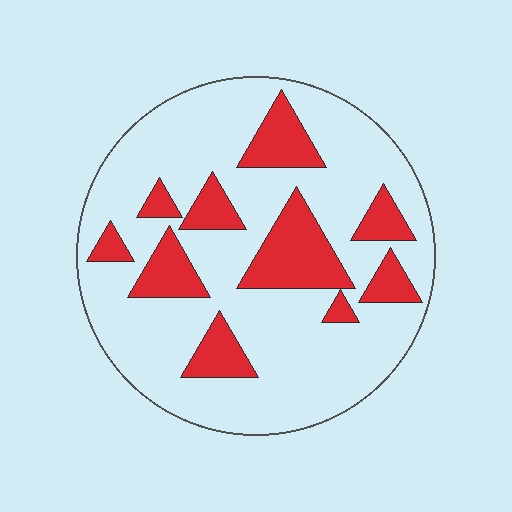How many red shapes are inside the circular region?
10.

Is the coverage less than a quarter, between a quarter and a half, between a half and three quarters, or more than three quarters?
Less than a quarter.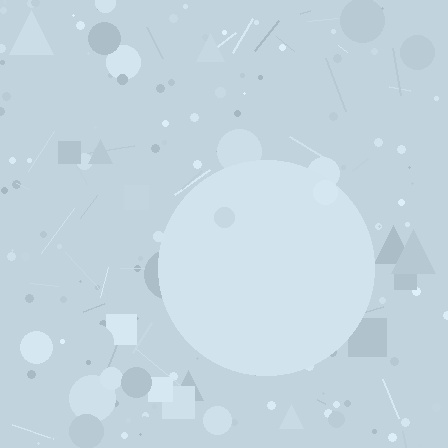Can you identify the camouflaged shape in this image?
The camouflaged shape is a circle.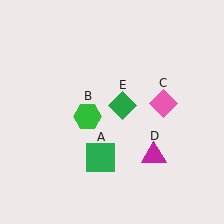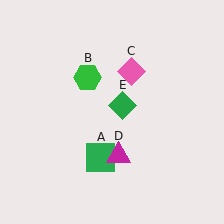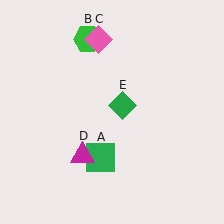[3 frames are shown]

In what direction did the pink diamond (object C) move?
The pink diamond (object C) moved up and to the left.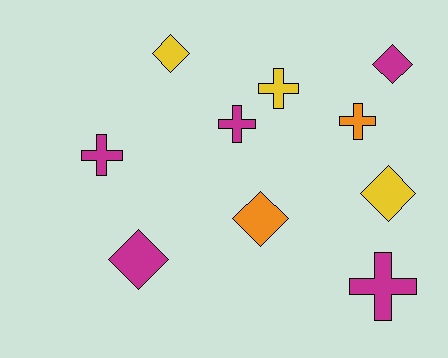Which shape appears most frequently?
Cross, with 5 objects.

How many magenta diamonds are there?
There are 2 magenta diamonds.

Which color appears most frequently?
Magenta, with 5 objects.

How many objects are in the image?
There are 10 objects.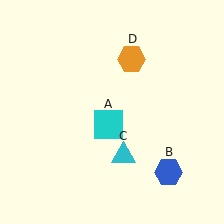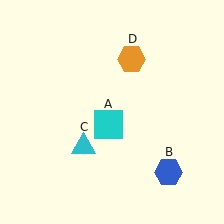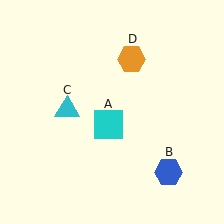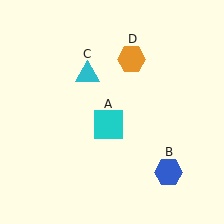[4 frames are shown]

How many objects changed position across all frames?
1 object changed position: cyan triangle (object C).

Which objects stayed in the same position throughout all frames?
Cyan square (object A) and blue hexagon (object B) and orange hexagon (object D) remained stationary.